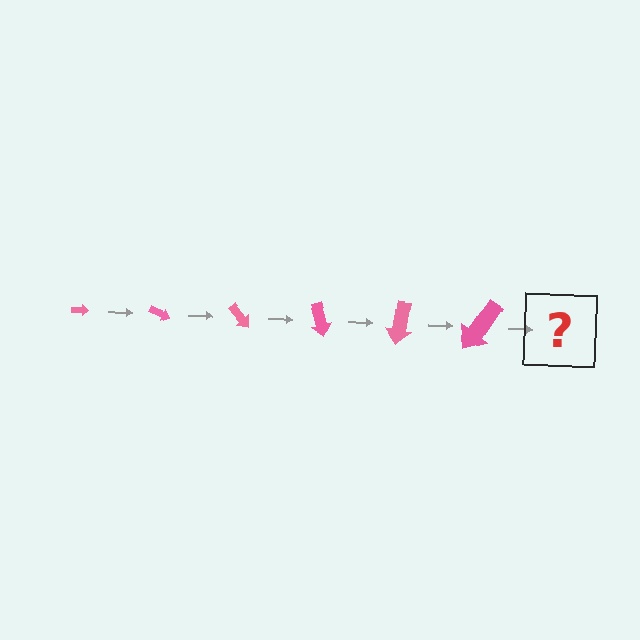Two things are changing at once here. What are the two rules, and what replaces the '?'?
The two rules are that the arrow grows larger each step and it rotates 25 degrees each step. The '?' should be an arrow, larger than the previous one and rotated 150 degrees from the start.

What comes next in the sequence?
The next element should be an arrow, larger than the previous one and rotated 150 degrees from the start.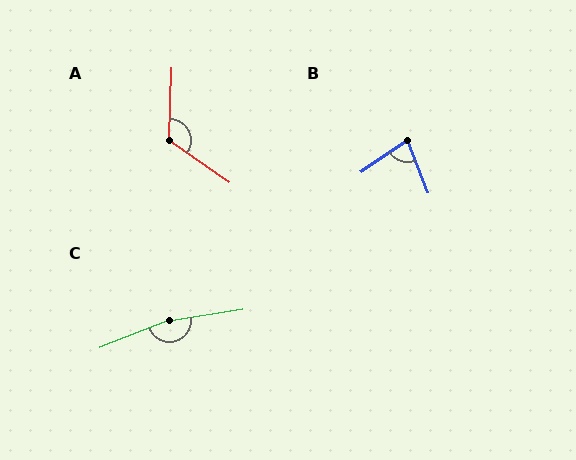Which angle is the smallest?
B, at approximately 77 degrees.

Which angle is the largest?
C, at approximately 167 degrees.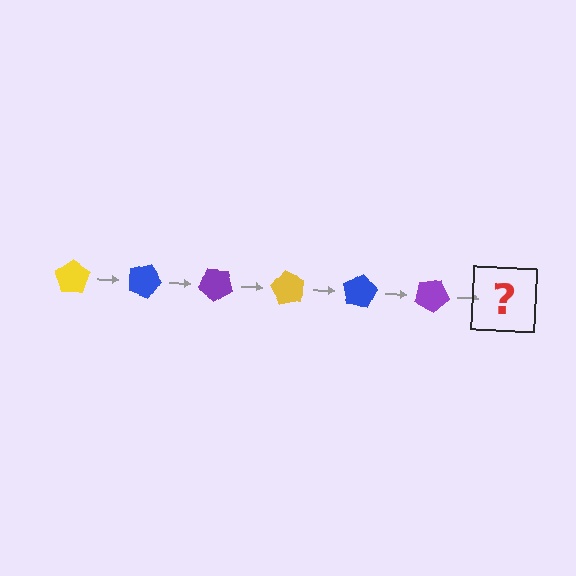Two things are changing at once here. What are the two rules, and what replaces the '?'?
The two rules are that it rotates 20 degrees each step and the color cycles through yellow, blue, and purple. The '?' should be a yellow pentagon, rotated 120 degrees from the start.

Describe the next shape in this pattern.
It should be a yellow pentagon, rotated 120 degrees from the start.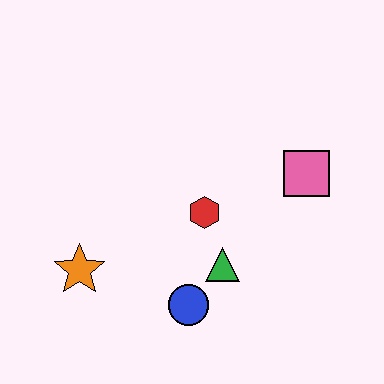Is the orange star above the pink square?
No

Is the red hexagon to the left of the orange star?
No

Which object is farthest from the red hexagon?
The orange star is farthest from the red hexagon.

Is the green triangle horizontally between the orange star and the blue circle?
No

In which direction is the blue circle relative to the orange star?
The blue circle is to the right of the orange star.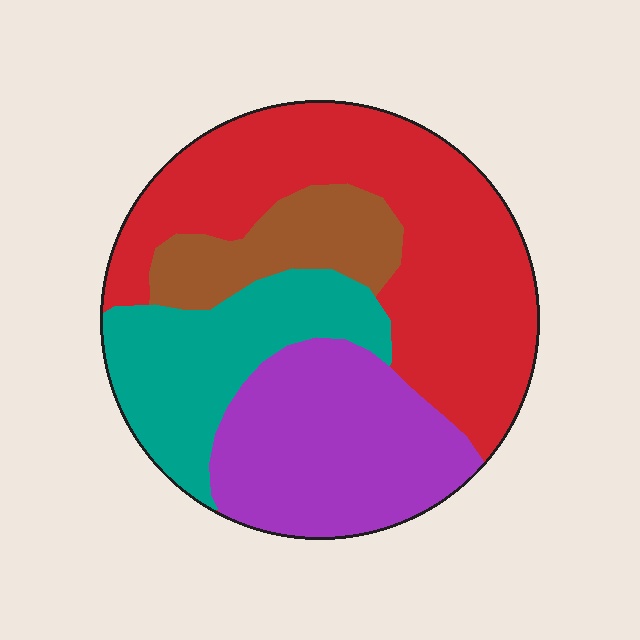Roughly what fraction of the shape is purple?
Purple takes up about one quarter (1/4) of the shape.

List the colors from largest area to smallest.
From largest to smallest: red, purple, teal, brown.